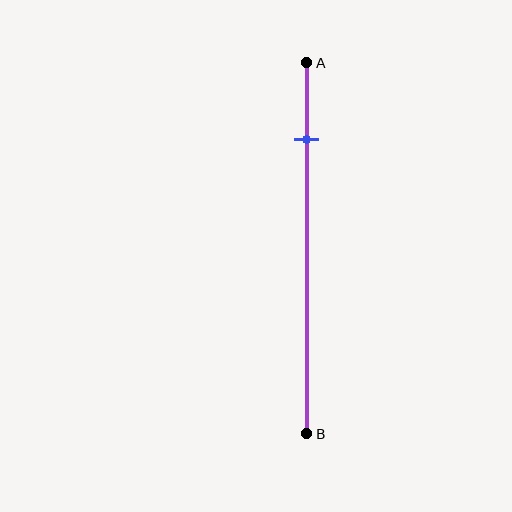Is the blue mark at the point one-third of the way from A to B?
No, the mark is at about 20% from A, not at the 33% one-third point.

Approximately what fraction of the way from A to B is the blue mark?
The blue mark is approximately 20% of the way from A to B.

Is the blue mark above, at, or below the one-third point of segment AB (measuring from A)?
The blue mark is above the one-third point of segment AB.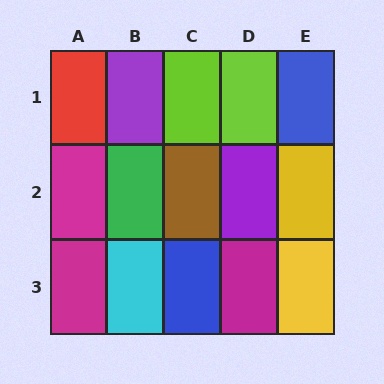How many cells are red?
1 cell is red.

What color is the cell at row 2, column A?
Magenta.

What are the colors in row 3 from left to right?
Magenta, cyan, blue, magenta, yellow.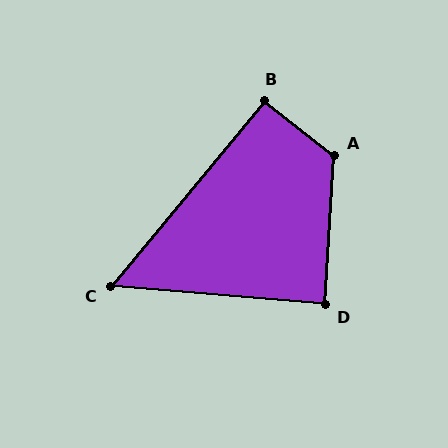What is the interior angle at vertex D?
Approximately 88 degrees (approximately right).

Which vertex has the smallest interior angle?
C, at approximately 55 degrees.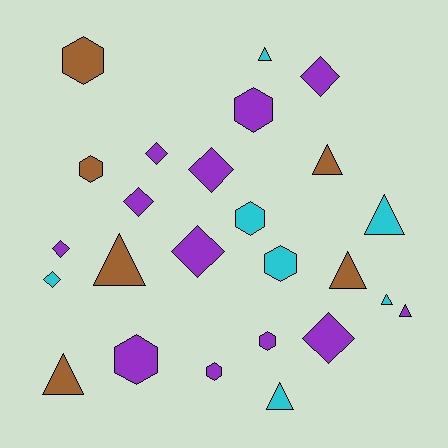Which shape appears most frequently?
Triangle, with 9 objects.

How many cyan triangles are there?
There are 4 cyan triangles.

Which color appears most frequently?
Purple, with 12 objects.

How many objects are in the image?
There are 25 objects.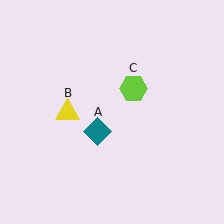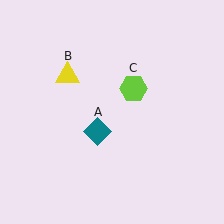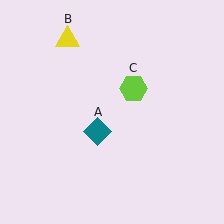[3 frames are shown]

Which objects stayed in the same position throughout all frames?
Teal diamond (object A) and lime hexagon (object C) remained stationary.